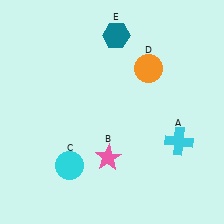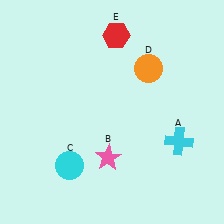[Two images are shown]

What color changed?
The hexagon (E) changed from teal in Image 1 to red in Image 2.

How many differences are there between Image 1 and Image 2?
There is 1 difference between the two images.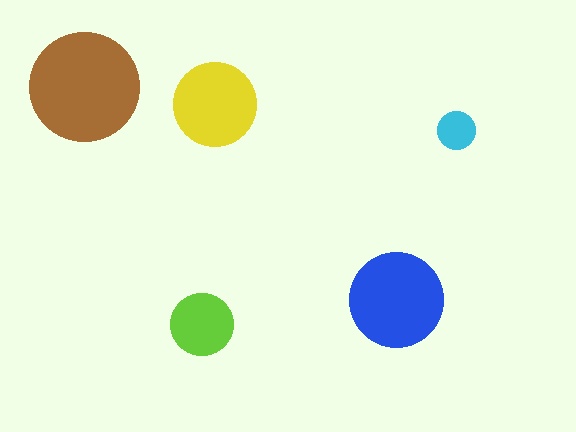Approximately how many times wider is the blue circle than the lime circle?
About 1.5 times wider.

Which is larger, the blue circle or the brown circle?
The brown one.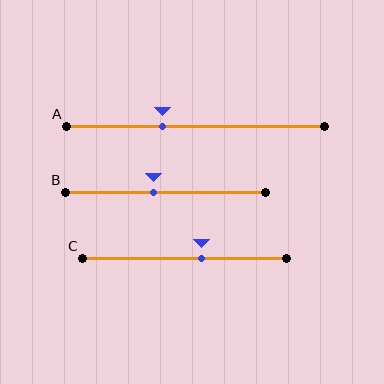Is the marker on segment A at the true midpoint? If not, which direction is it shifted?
No, the marker on segment A is shifted to the left by about 13% of the segment length.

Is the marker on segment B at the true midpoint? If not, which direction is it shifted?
No, the marker on segment B is shifted to the left by about 6% of the segment length.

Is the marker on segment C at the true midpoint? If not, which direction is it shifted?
No, the marker on segment C is shifted to the right by about 8% of the segment length.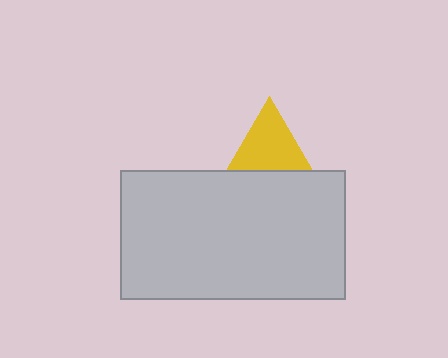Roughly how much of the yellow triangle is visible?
A small part of it is visible (roughly 39%).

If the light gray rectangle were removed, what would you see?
You would see the complete yellow triangle.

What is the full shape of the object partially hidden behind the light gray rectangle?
The partially hidden object is a yellow triangle.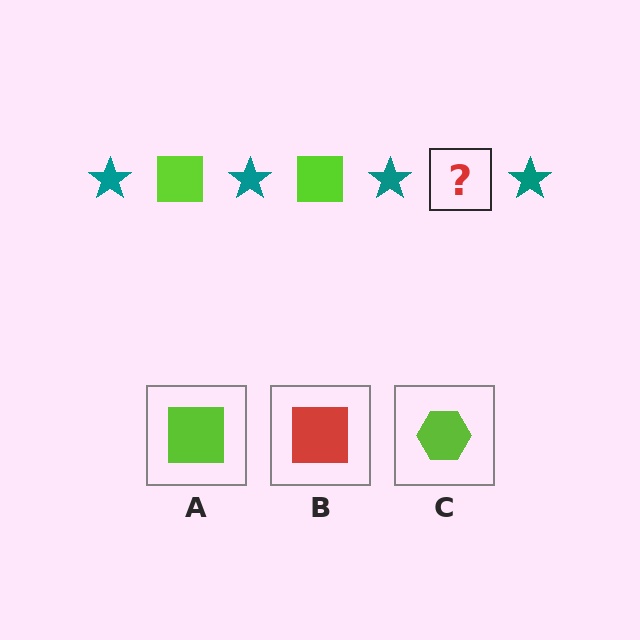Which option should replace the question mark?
Option A.